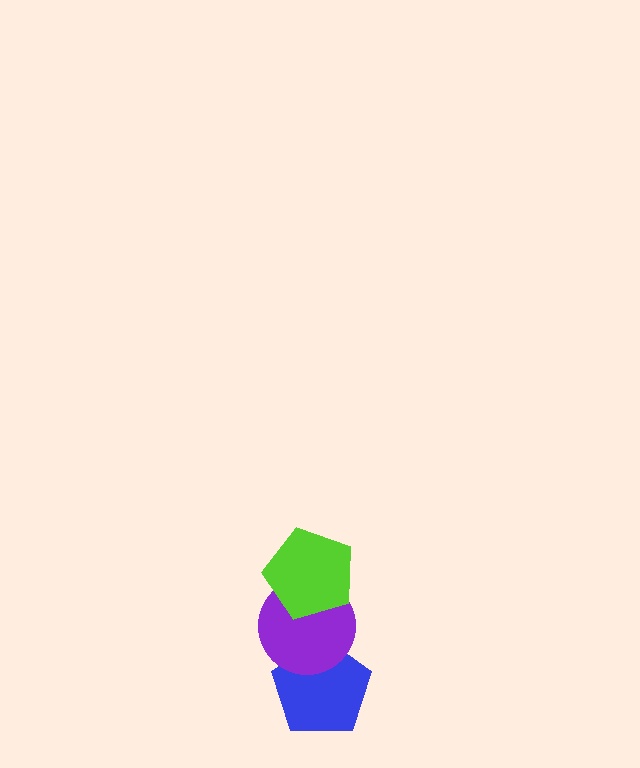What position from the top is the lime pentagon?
The lime pentagon is 1st from the top.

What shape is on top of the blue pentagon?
The purple circle is on top of the blue pentagon.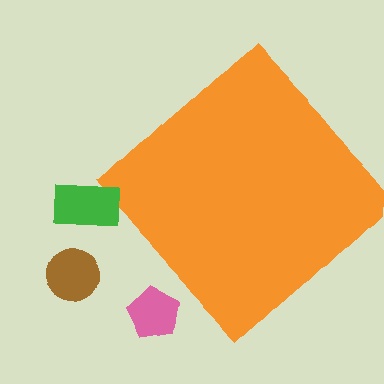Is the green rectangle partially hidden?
No, the green rectangle is fully visible.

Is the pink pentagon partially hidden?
No, the pink pentagon is fully visible.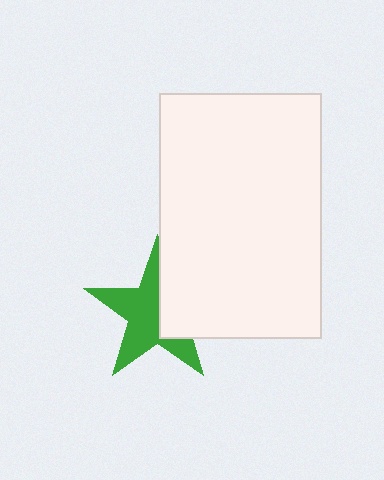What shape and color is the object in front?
The object in front is a white rectangle.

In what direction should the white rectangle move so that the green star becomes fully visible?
The white rectangle should move right. That is the shortest direction to clear the overlap and leave the green star fully visible.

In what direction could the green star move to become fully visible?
The green star could move left. That would shift it out from behind the white rectangle entirely.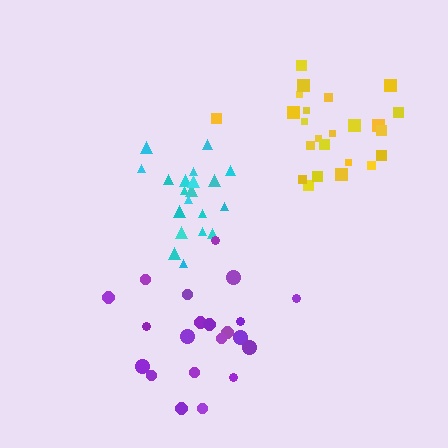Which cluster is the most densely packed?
Cyan.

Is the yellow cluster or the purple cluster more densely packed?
Purple.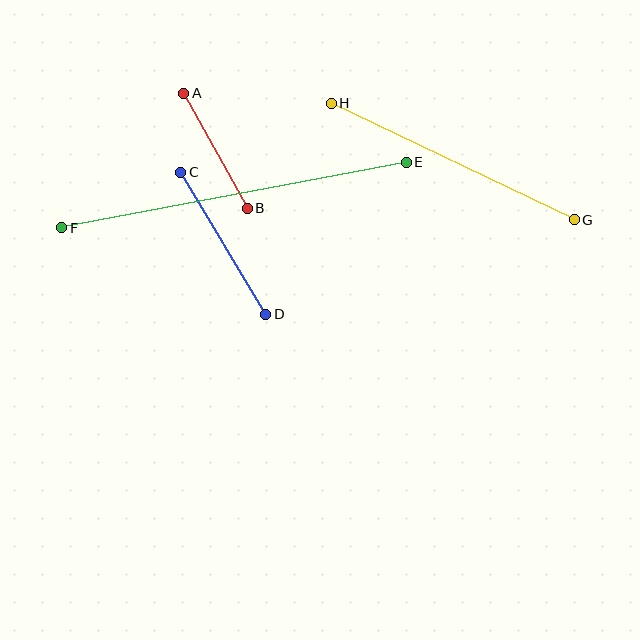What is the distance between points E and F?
The distance is approximately 351 pixels.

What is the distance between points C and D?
The distance is approximately 166 pixels.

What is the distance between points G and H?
The distance is approximately 270 pixels.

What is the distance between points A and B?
The distance is approximately 132 pixels.